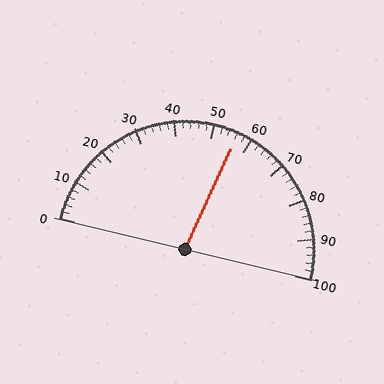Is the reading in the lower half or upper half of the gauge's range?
The reading is in the upper half of the range (0 to 100).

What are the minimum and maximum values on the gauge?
The gauge ranges from 0 to 100.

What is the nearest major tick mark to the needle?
The nearest major tick mark is 60.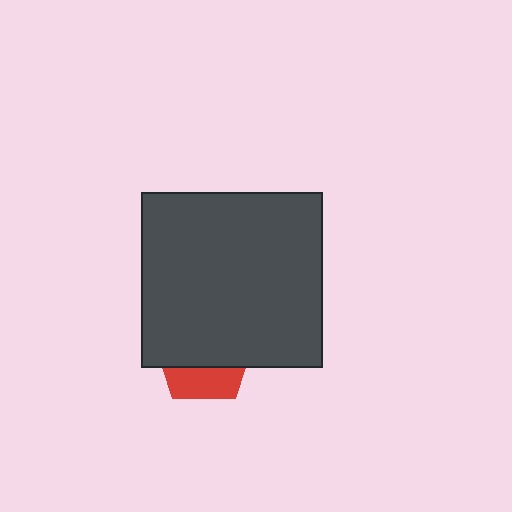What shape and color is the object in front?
The object in front is a dark gray rectangle.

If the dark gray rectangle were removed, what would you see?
You would see the complete red pentagon.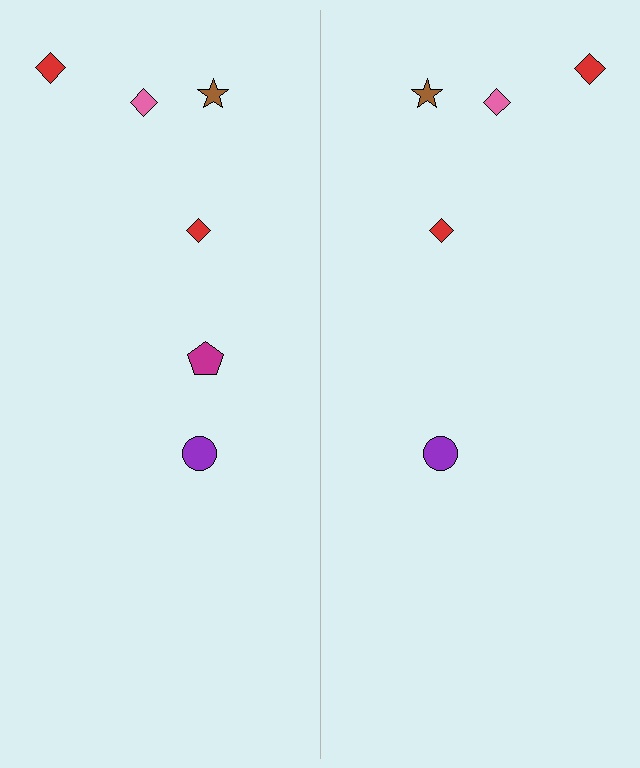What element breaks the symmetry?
A magenta pentagon is missing from the right side.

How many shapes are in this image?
There are 11 shapes in this image.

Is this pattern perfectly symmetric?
No, the pattern is not perfectly symmetric. A magenta pentagon is missing from the right side.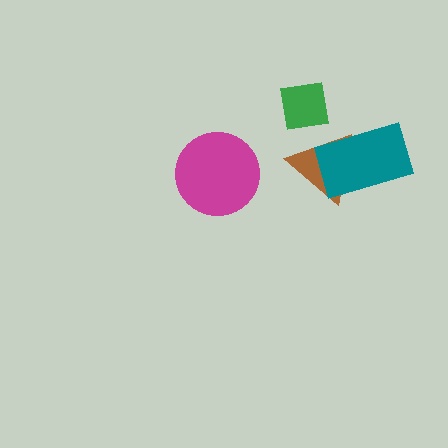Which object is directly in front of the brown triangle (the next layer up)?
The green square is directly in front of the brown triangle.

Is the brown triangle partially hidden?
Yes, it is partially covered by another shape.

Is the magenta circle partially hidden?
No, no other shape covers it.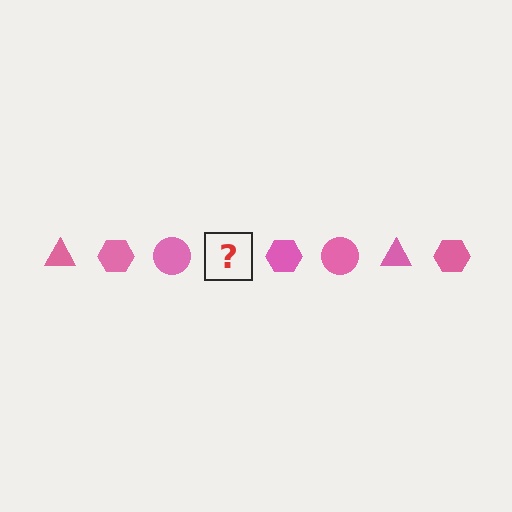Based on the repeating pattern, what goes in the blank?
The blank should be a pink triangle.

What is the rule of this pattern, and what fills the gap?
The rule is that the pattern cycles through triangle, hexagon, circle shapes in pink. The gap should be filled with a pink triangle.